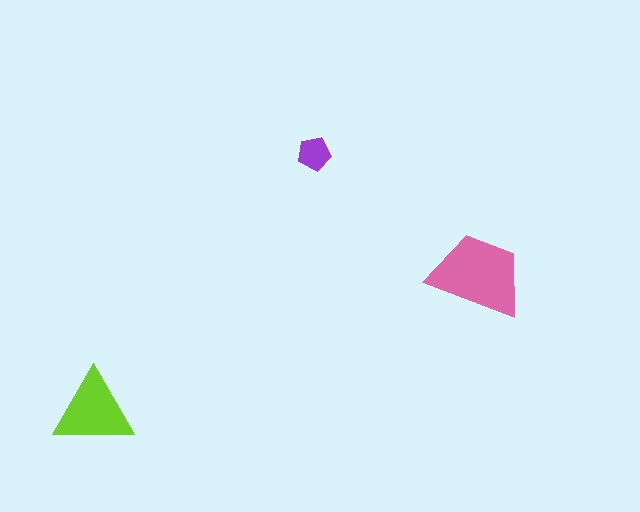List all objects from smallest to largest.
The purple pentagon, the lime triangle, the pink trapezoid.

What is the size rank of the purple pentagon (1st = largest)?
3rd.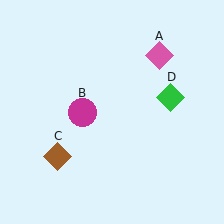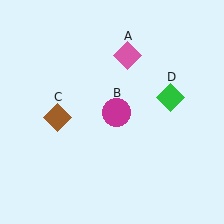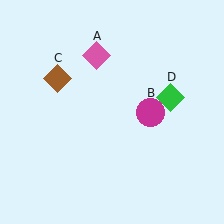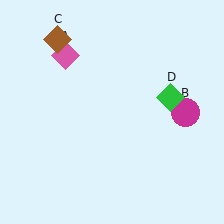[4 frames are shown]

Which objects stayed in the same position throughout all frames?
Green diamond (object D) remained stationary.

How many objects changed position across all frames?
3 objects changed position: pink diamond (object A), magenta circle (object B), brown diamond (object C).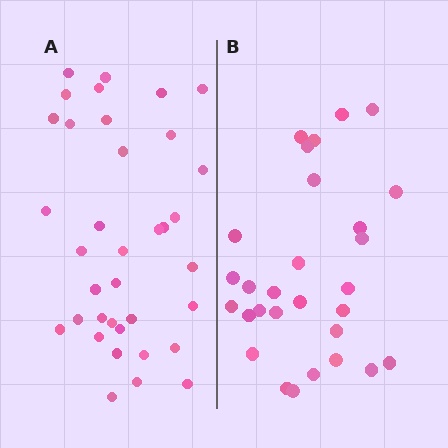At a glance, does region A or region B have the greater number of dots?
Region A (the left region) has more dots.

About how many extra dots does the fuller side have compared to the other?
Region A has roughly 8 or so more dots than region B.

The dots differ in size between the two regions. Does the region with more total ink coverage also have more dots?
No. Region B has more total ink coverage because its dots are larger, but region A actually contains more individual dots. Total area can be misleading — the number of items is what matters here.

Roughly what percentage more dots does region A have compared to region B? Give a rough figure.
About 25% more.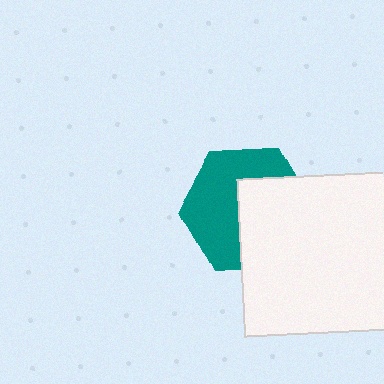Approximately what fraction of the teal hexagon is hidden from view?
Roughly 46% of the teal hexagon is hidden behind the white square.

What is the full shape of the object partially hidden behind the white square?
The partially hidden object is a teal hexagon.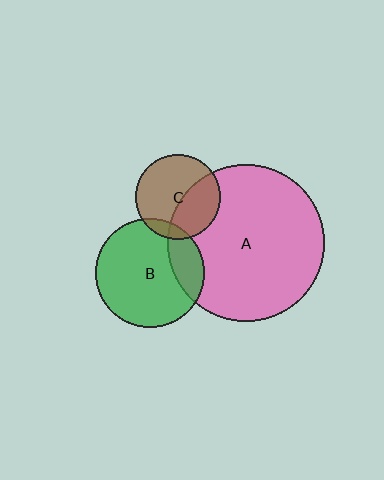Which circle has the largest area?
Circle A (pink).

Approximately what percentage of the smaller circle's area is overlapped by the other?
Approximately 20%.